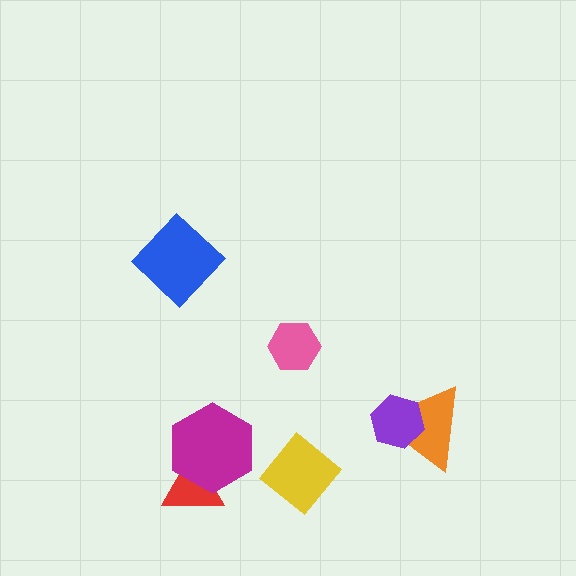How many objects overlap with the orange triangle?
1 object overlaps with the orange triangle.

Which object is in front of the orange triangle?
The purple hexagon is in front of the orange triangle.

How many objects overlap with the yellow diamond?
0 objects overlap with the yellow diamond.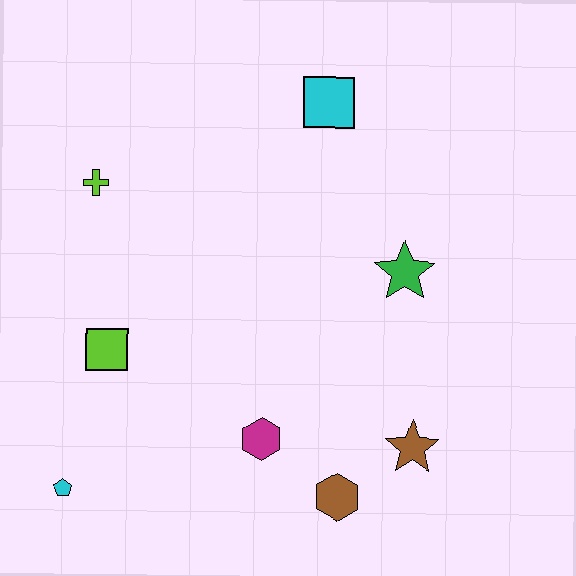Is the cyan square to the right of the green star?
No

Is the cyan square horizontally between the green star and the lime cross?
Yes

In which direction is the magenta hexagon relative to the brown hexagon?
The magenta hexagon is to the left of the brown hexagon.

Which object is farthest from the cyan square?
The cyan pentagon is farthest from the cyan square.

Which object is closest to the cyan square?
The green star is closest to the cyan square.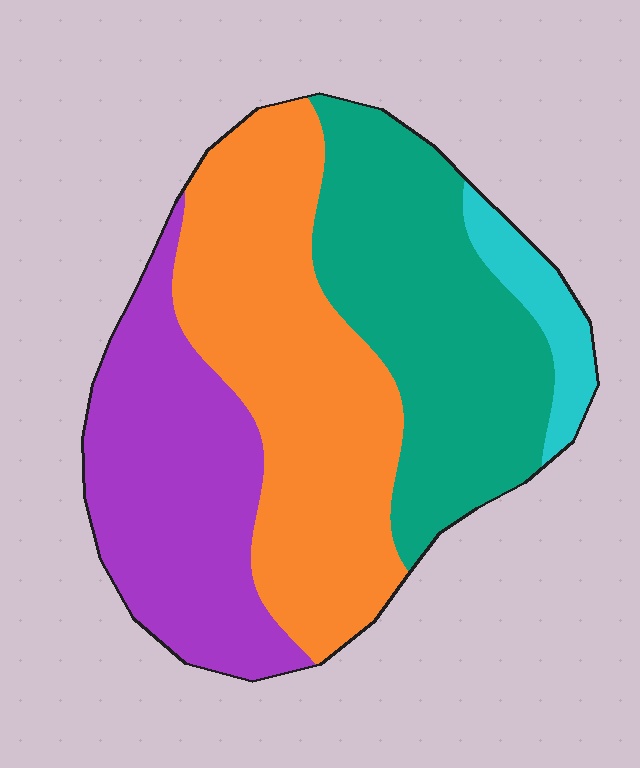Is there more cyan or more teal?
Teal.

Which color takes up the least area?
Cyan, at roughly 5%.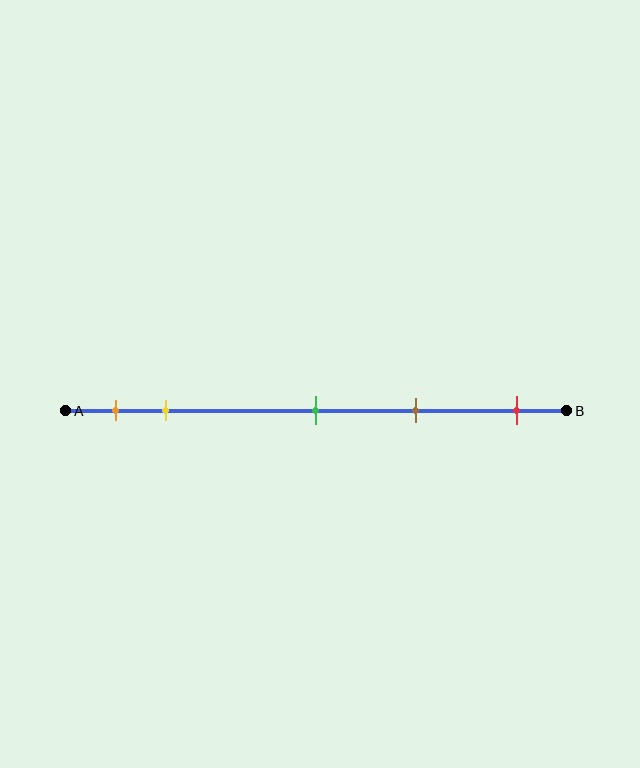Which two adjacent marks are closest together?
The orange and yellow marks are the closest adjacent pair.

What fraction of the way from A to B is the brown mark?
The brown mark is approximately 70% (0.7) of the way from A to B.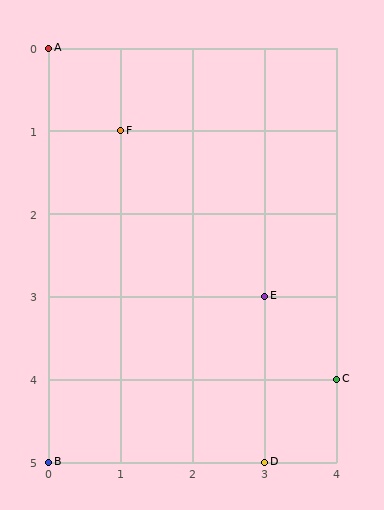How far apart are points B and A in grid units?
Points B and A are 5 rows apart.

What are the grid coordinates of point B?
Point B is at grid coordinates (0, 5).